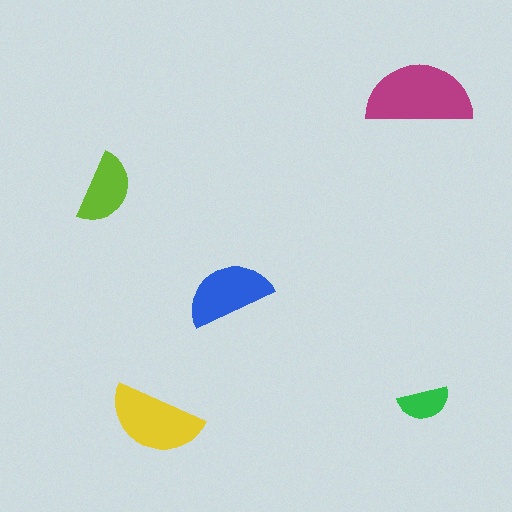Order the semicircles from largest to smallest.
the magenta one, the yellow one, the blue one, the lime one, the green one.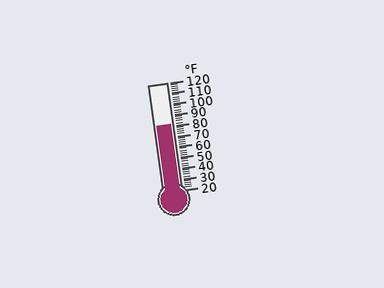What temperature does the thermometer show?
The thermometer shows approximately 82°F.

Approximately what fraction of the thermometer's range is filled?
The thermometer is filled to approximately 60% of its range.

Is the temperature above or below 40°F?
The temperature is above 40°F.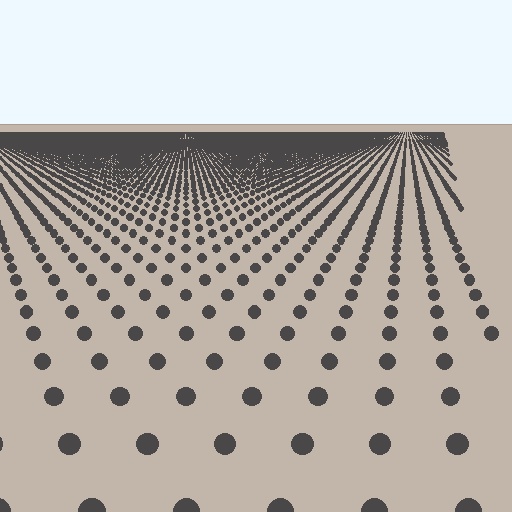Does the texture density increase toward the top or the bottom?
Density increases toward the top.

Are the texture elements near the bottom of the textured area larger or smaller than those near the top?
Larger. Near the bottom, elements are closer to the viewer and appear at a bigger on-screen size.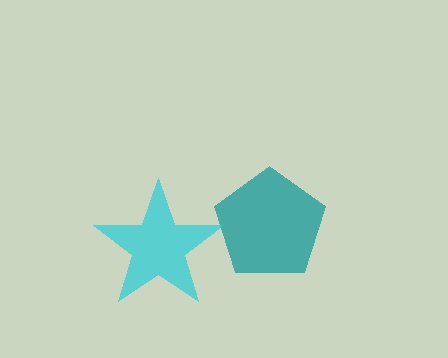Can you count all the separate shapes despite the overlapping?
Yes, there are 2 separate shapes.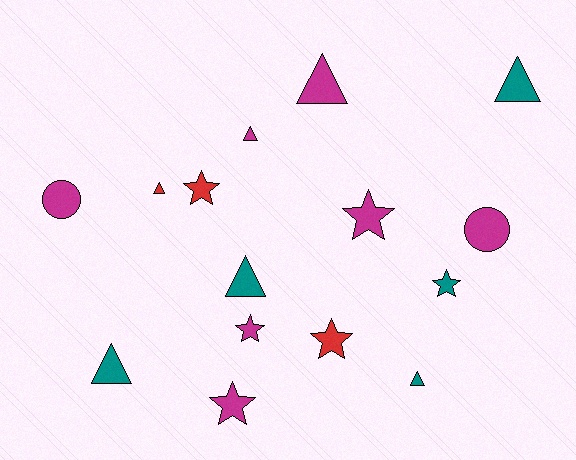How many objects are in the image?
There are 15 objects.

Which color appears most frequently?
Magenta, with 7 objects.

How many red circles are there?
There are no red circles.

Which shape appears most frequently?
Triangle, with 7 objects.